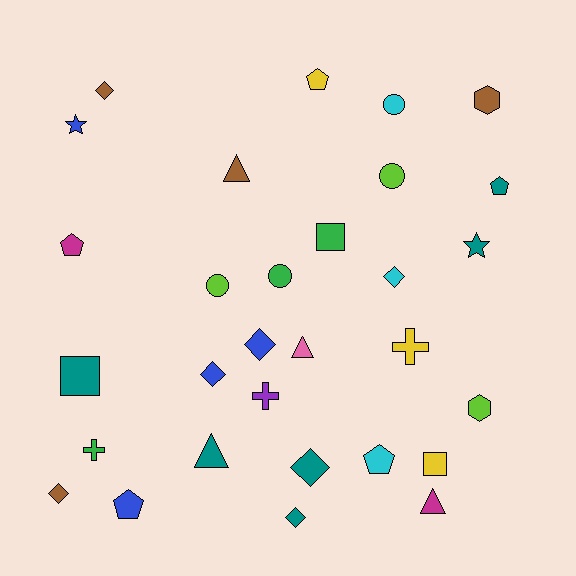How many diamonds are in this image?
There are 7 diamonds.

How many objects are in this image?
There are 30 objects.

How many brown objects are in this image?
There are 4 brown objects.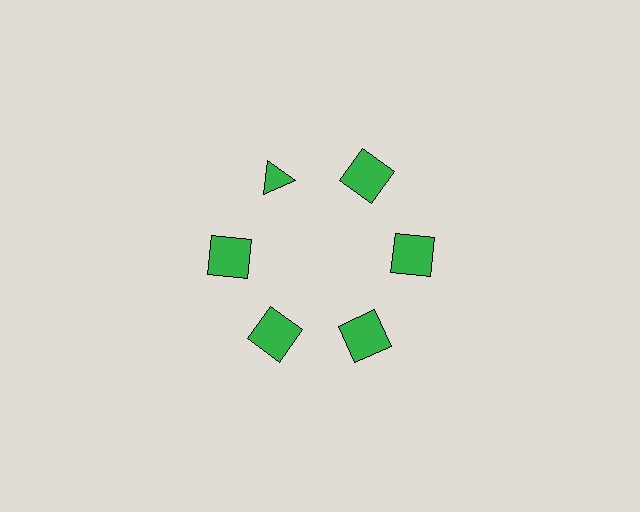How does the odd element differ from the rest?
It has a different shape: triangle instead of square.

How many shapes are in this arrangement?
There are 6 shapes arranged in a ring pattern.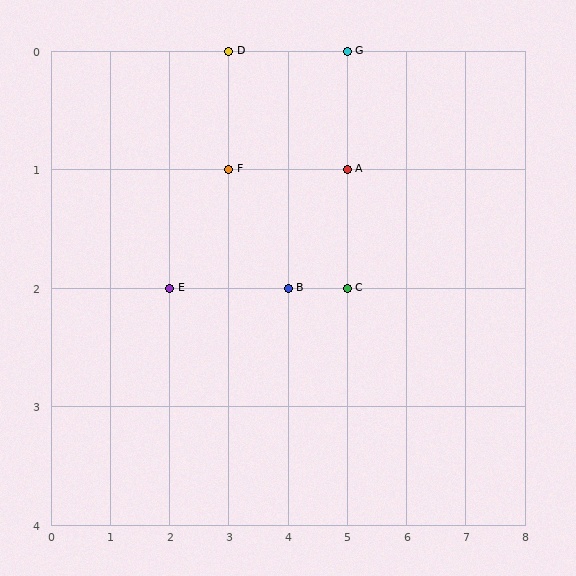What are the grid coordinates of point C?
Point C is at grid coordinates (5, 2).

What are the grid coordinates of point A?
Point A is at grid coordinates (5, 1).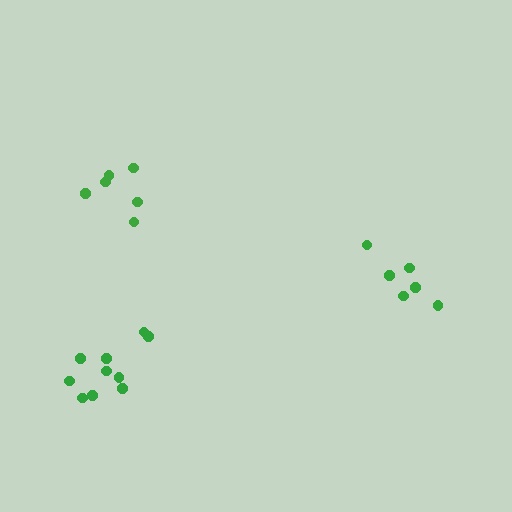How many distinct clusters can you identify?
There are 3 distinct clusters.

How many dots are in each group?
Group 1: 6 dots, Group 2: 6 dots, Group 3: 10 dots (22 total).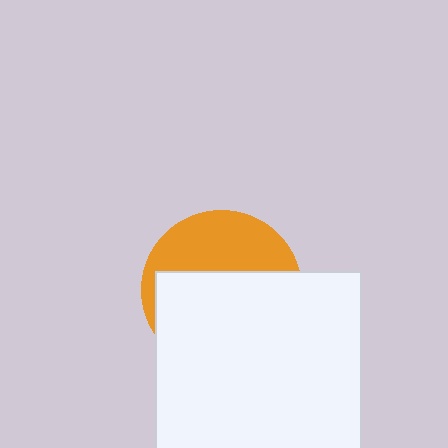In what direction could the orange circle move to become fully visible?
The orange circle could move up. That would shift it out from behind the white square entirely.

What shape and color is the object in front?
The object in front is a white square.